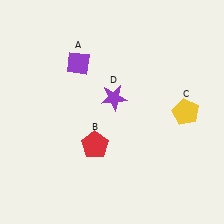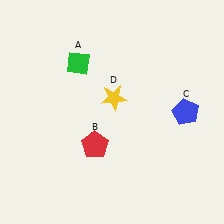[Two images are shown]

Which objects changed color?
A changed from purple to green. C changed from yellow to blue. D changed from purple to yellow.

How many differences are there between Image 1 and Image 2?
There are 3 differences between the two images.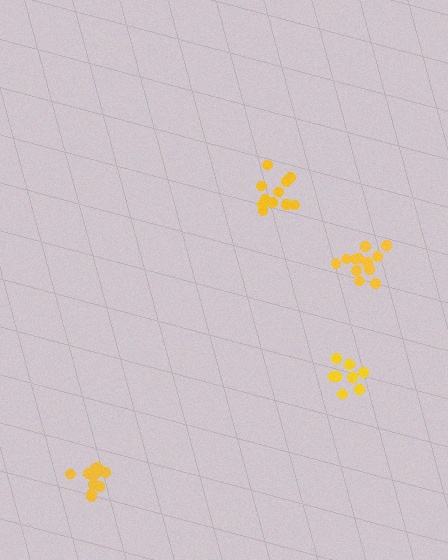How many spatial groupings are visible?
There are 4 spatial groupings.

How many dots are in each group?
Group 1: 12 dots, Group 2: 8 dots, Group 3: 11 dots, Group 4: 12 dots (43 total).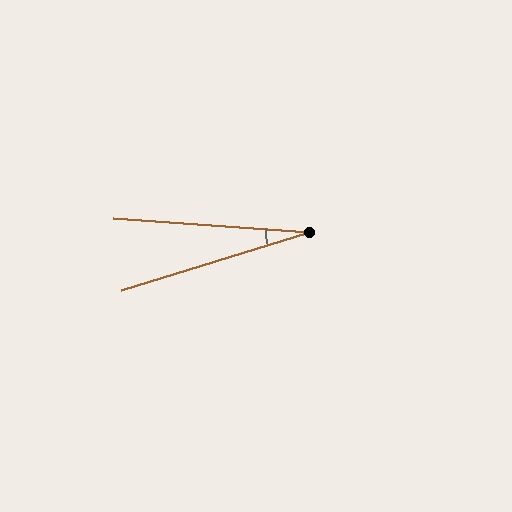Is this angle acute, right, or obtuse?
It is acute.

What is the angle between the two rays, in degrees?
Approximately 21 degrees.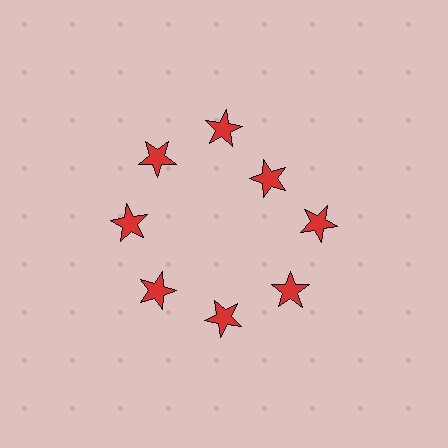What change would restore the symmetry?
The symmetry would be restored by moving it outward, back onto the ring so that all 8 stars sit at equal angles and equal distance from the center.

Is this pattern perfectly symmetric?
No. The 8 red stars are arranged in a ring, but one element near the 2 o'clock position is pulled inward toward the center, breaking the 8-fold rotational symmetry.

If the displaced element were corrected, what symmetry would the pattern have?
It would have 8-fold rotational symmetry — the pattern would map onto itself every 45 degrees.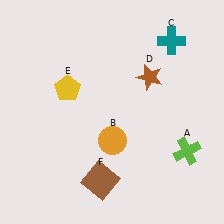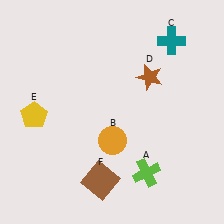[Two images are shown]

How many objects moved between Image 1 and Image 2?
2 objects moved between the two images.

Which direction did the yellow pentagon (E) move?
The yellow pentagon (E) moved left.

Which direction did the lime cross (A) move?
The lime cross (A) moved left.